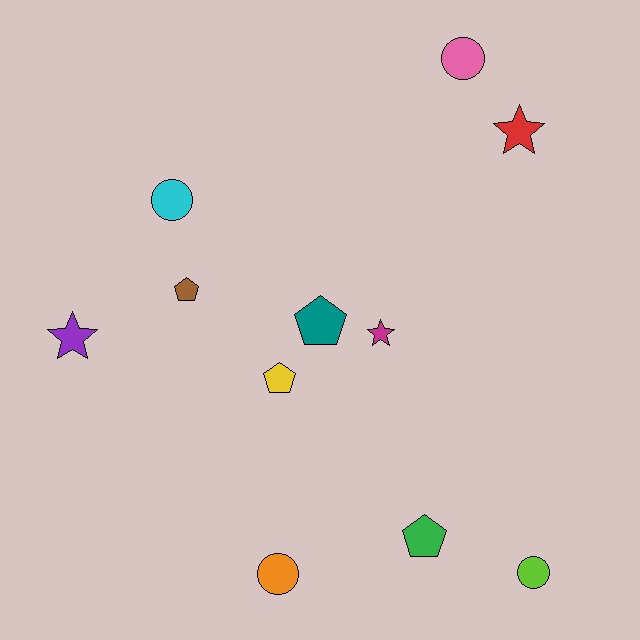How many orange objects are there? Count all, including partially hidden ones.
There is 1 orange object.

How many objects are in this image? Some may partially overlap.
There are 11 objects.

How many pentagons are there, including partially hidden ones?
There are 4 pentagons.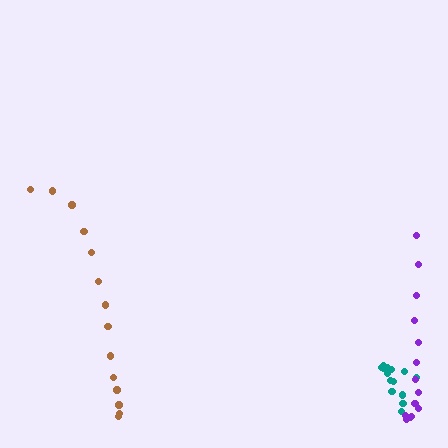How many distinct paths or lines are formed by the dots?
There are 3 distinct paths.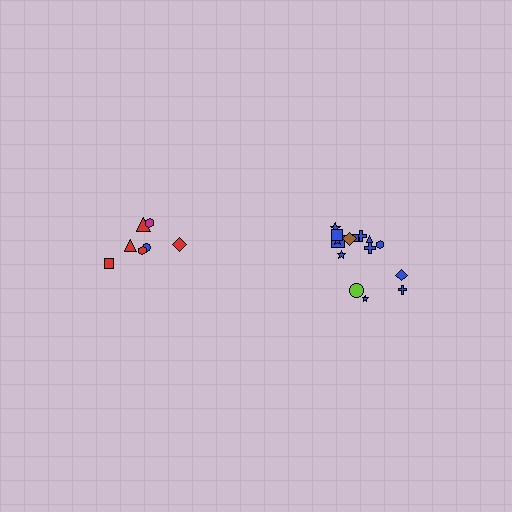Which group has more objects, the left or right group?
The right group.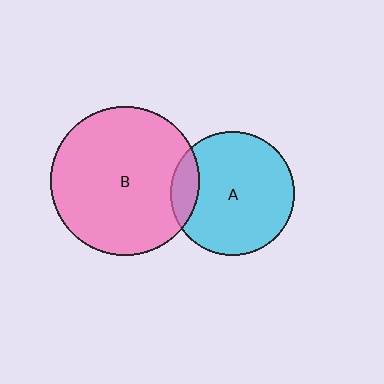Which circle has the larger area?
Circle B (pink).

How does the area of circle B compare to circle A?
Approximately 1.5 times.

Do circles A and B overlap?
Yes.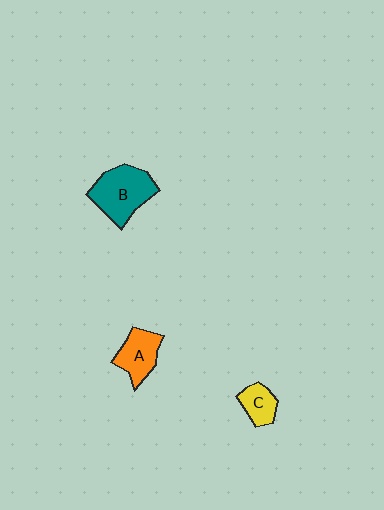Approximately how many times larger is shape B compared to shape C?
Approximately 2.2 times.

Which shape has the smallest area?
Shape C (yellow).